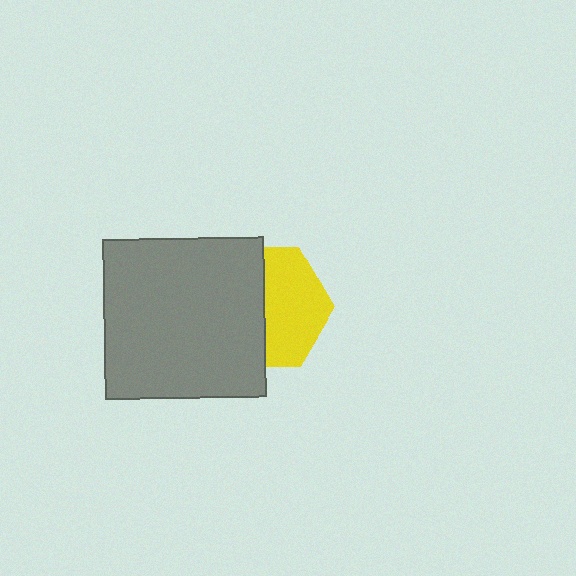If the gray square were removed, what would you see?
You would see the complete yellow hexagon.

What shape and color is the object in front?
The object in front is a gray square.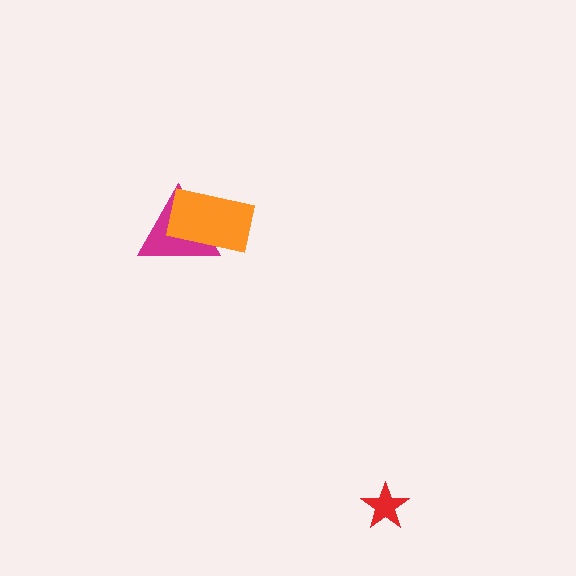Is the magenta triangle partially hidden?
Yes, it is partially covered by another shape.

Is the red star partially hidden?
No, no other shape covers it.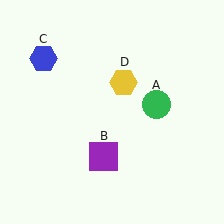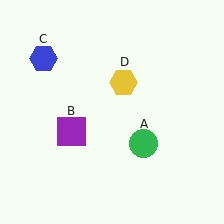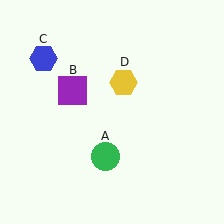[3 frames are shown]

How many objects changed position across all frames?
2 objects changed position: green circle (object A), purple square (object B).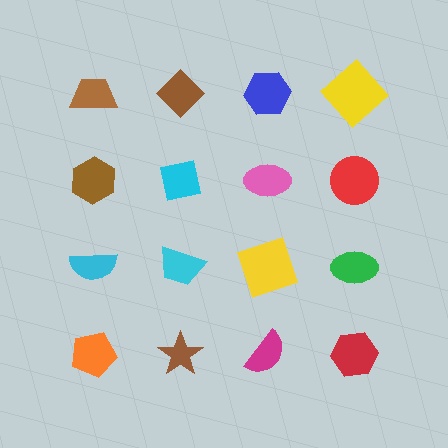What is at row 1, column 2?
A brown diamond.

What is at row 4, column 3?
A magenta semicircle.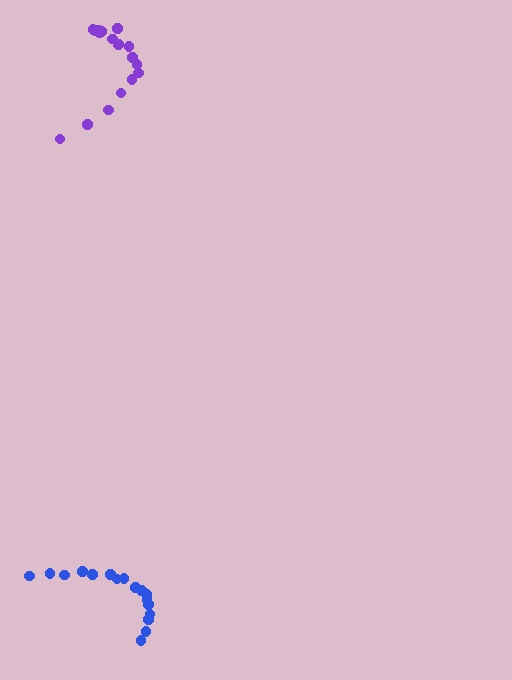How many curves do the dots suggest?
There are 2 distinct paths.